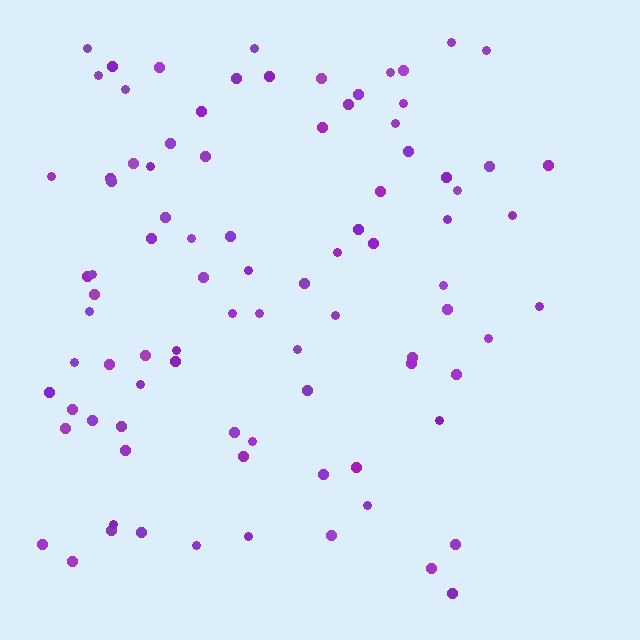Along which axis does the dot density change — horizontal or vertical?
Horizontal.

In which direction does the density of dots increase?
From right to left, with the left side densest.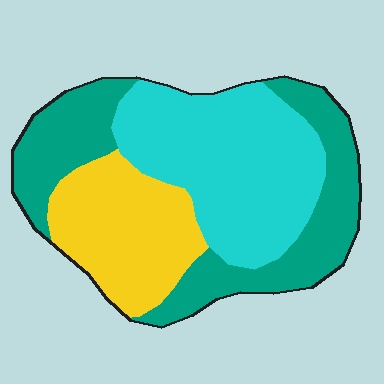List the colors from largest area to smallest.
From largest to smallest: cyan, teal, yellow.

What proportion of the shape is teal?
Teal covers about 35% of the shape.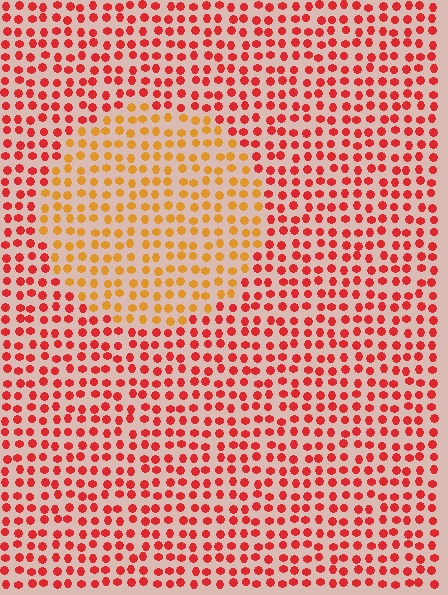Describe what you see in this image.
The image is filled with small red elements in a uniform arrangement. A circle-shaped region is visible where the elements are tinted to a slightly different hue, forming a subtle color boundary.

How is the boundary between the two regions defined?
The boundary is defined purely by a slight shift in hue (about 39 degrees). Spacing, size, and orientation are identical on both sides.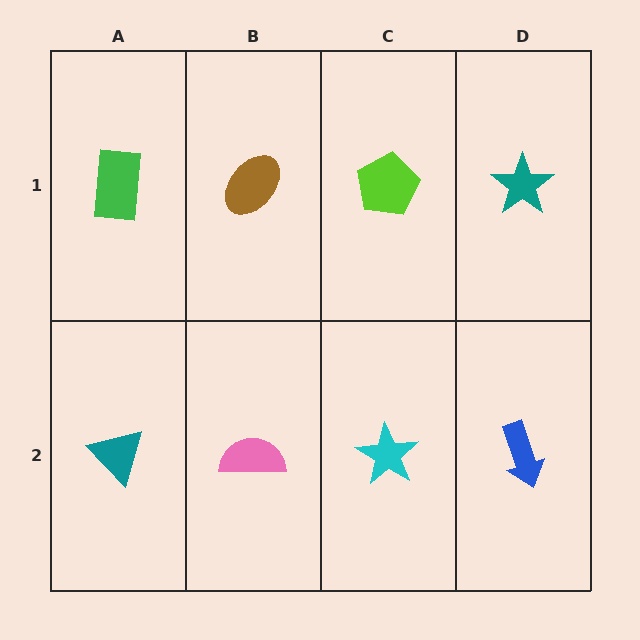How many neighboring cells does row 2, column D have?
2.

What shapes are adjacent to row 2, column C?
A lime pentagon (row 1, column C), a pink semicircle (row 2, column B), a blue arrow (row 2, column D).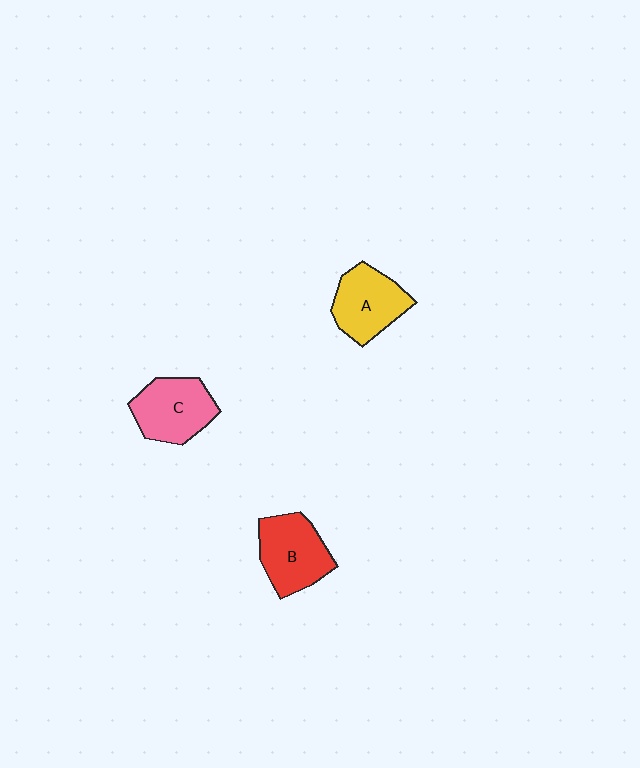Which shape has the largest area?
Shape B (red).